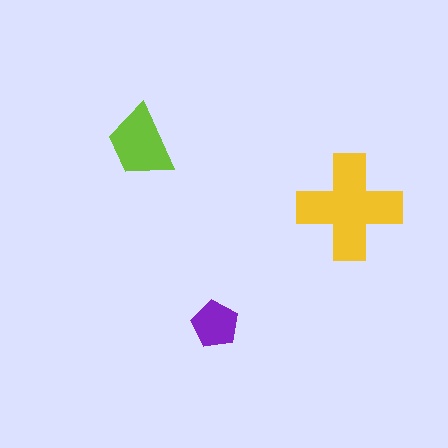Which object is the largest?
The yellow cross.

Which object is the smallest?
The purple pentagon.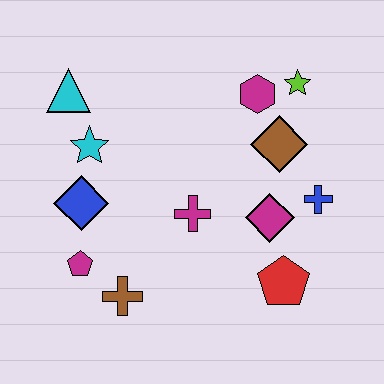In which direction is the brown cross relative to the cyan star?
The brown cross is below the cyan star.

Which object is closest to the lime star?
The magenta hexagon is closest to the lime star.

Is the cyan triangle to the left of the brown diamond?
Yes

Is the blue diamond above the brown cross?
Yes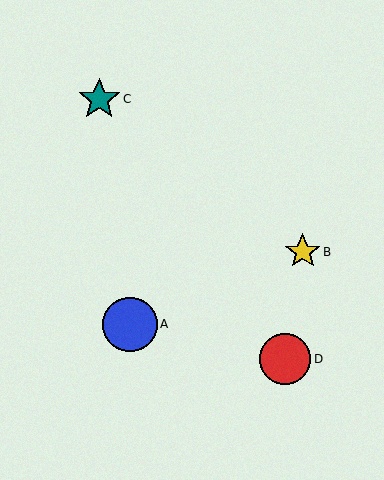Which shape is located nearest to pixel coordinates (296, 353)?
The red circle (labeled D) at (285, 359) is nearest to that location.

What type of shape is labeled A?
Shape A is a blue circle.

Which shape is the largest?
The blue circle (labeled A) is the largest.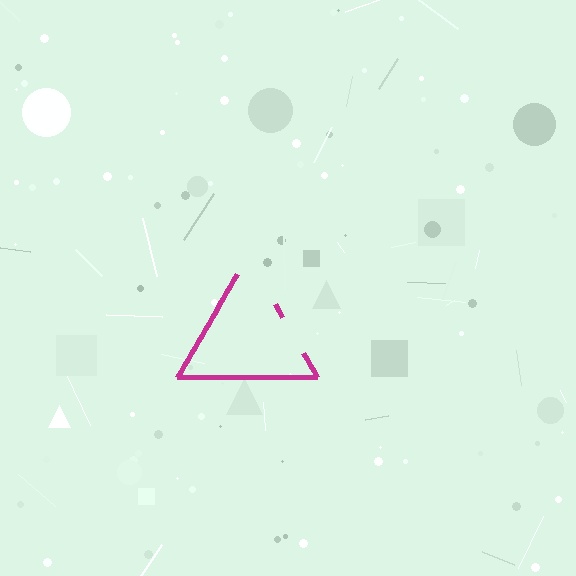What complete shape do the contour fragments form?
The contour fragments form a triangle.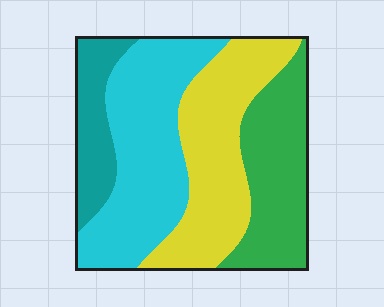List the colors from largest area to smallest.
From largest to smallest: cyan, yellow, green, teal.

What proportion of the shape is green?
Green takes up less than a quarter of the shape.